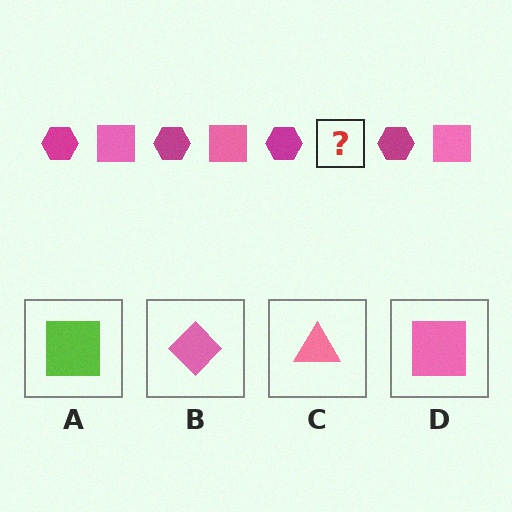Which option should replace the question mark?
Option D.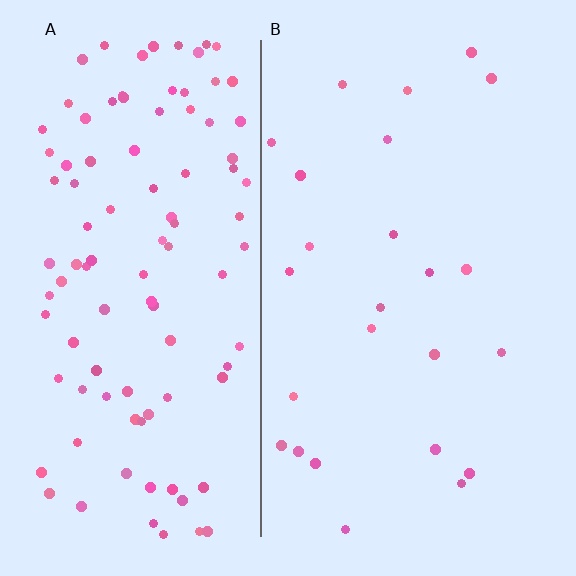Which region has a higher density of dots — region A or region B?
A (the left).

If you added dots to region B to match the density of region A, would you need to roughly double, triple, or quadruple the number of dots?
Approximately quadruple.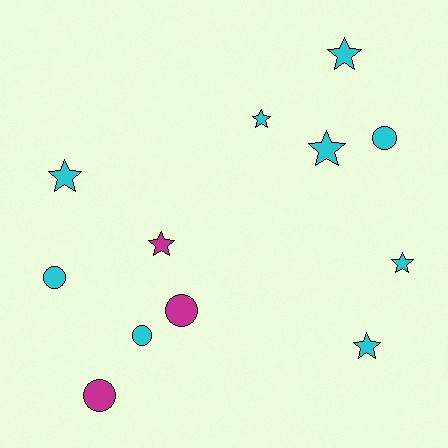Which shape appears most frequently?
Star, with 7 objects.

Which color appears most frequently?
Cyan, with 9 objects.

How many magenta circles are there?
There are 2 magenta circles.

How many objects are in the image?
There are 12 objects.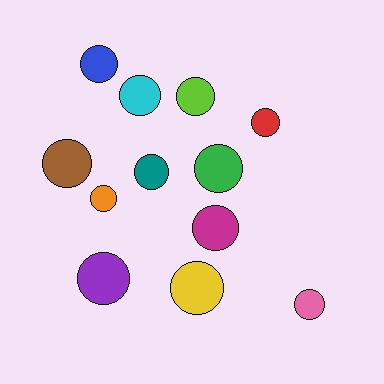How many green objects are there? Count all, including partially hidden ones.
There is 1 green object.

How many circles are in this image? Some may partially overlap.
There are 12 circles.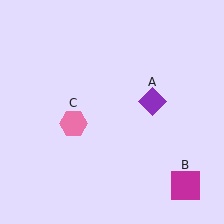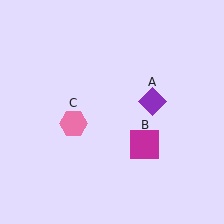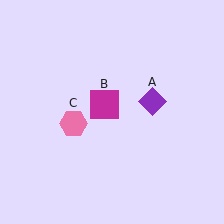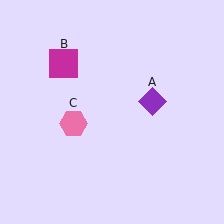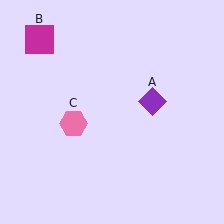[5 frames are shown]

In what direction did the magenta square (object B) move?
The magenta square (object B) moved up and to the left.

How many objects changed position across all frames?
1 object changed position: magenta square (object B).